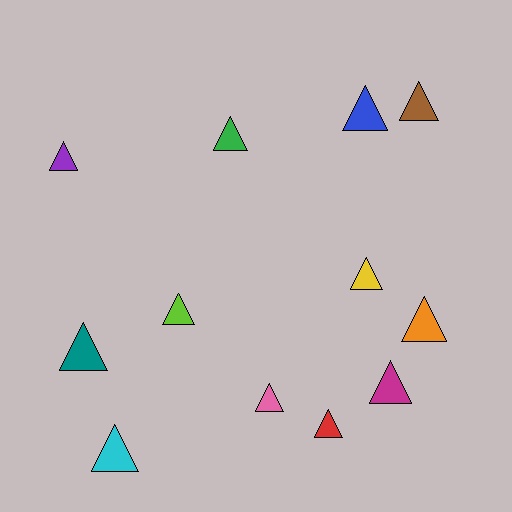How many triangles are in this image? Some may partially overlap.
There are 12 triangles.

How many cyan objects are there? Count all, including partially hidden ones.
There is 1 cyan object.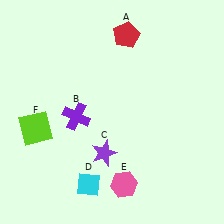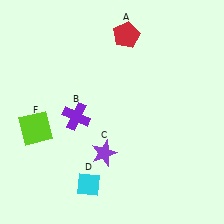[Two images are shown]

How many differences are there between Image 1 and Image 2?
There is 1 difference between the two images.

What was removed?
The pink hexagon (E) was removed in Image 2.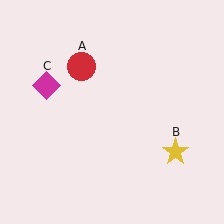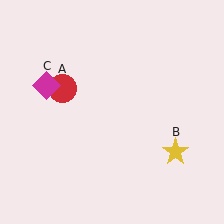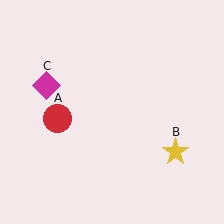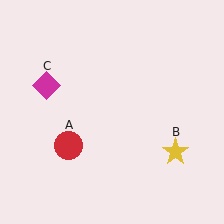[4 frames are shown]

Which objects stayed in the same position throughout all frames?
Yellow star (object B) and magenta diamond (object C) remained stationary.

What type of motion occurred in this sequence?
The red circle (object A) rotated counterclockwise around the center of the scene.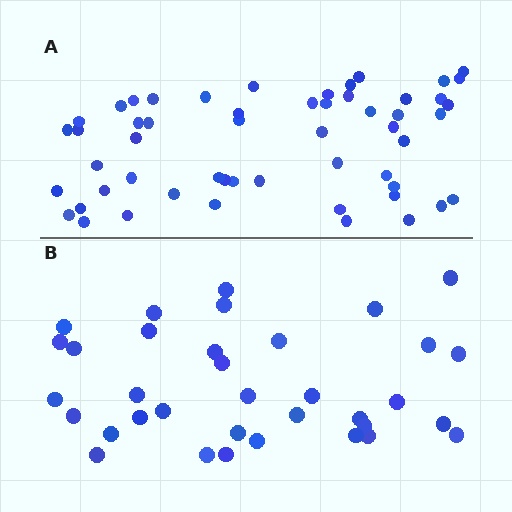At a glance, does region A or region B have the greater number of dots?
Region A (the top region) has more dots.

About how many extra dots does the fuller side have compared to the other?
Region A has approximately 20 more dots than region B.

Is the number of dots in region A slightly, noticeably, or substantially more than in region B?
Region A has substantially more. The ratio is roughly 1.5 to 1.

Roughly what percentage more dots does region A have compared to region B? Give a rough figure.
About 55% more.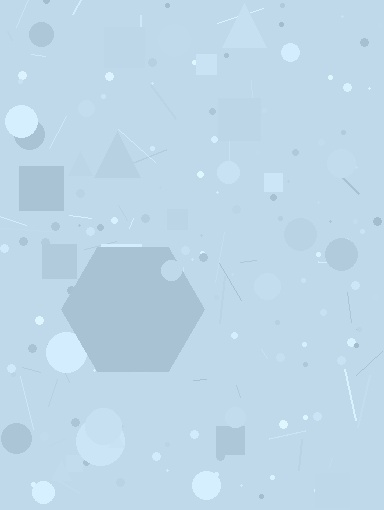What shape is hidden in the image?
A hexagon is hidden in the image.